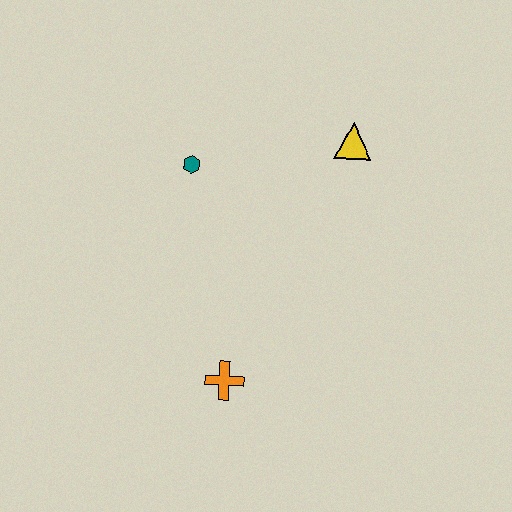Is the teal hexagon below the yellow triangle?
Yes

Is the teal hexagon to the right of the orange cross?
No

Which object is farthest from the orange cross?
The yellow triangle is farthest from the orange cross.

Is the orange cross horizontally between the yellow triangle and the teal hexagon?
Yes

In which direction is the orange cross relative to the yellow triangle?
The orange cross is below the yellow triangle.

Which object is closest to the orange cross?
The teal hexagon is closest to the orange cross.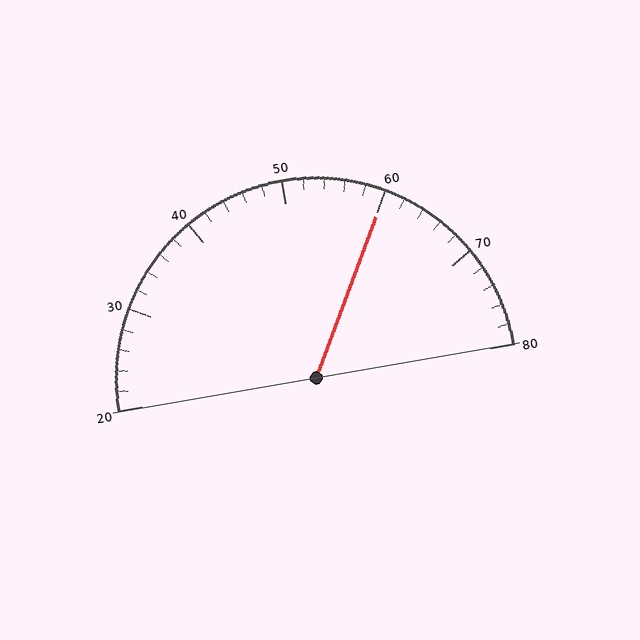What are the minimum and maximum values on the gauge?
The gauge ranges from 20 to 80.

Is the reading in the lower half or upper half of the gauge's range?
The reading is in the upper half of the range (20 to 80).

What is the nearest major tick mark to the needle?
The nearest major tick mark is 60.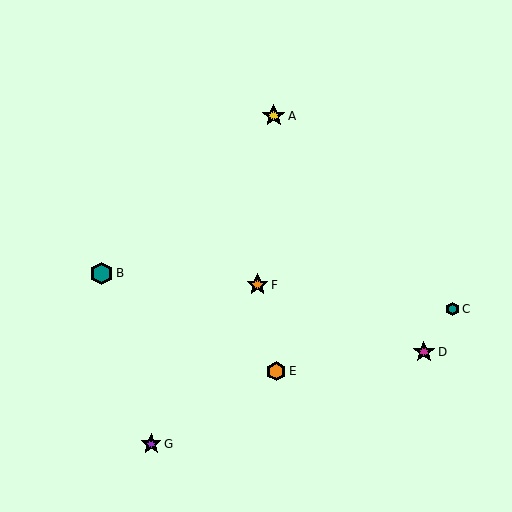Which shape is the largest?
The yellow star (labeled A) is the largest.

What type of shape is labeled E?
Shape E is an orange hexagon.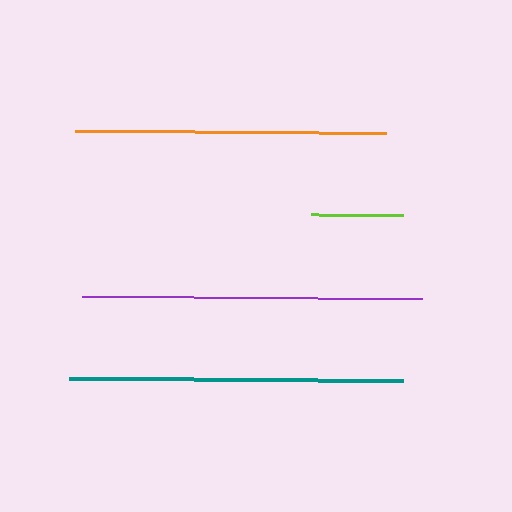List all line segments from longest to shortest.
From longest to shortest: purple, teal, orange, lime.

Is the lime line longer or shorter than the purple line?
The purple line is longer than the lime line.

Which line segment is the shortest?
The lime line is the shortest at approximately 92 pixels.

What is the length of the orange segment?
The orange segment is approximately 311 pixels long.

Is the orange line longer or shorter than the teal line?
The teal line is longer than the orange line.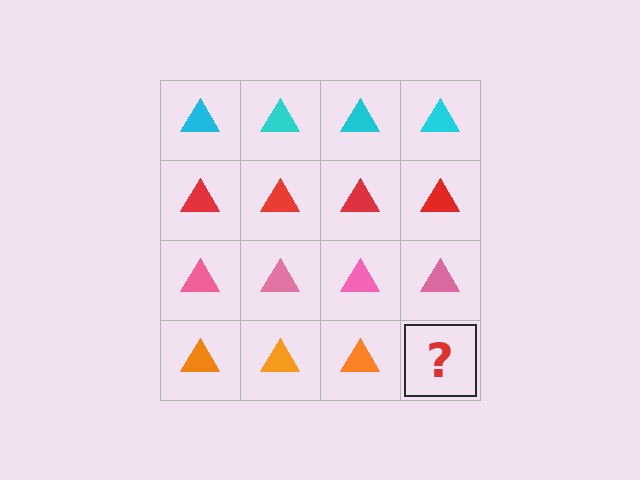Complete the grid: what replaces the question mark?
The question mark should be replaced with an orange triangle.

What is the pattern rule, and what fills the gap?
The rule is that each row has a consistent color. The gap should be filled with an orange triangle.